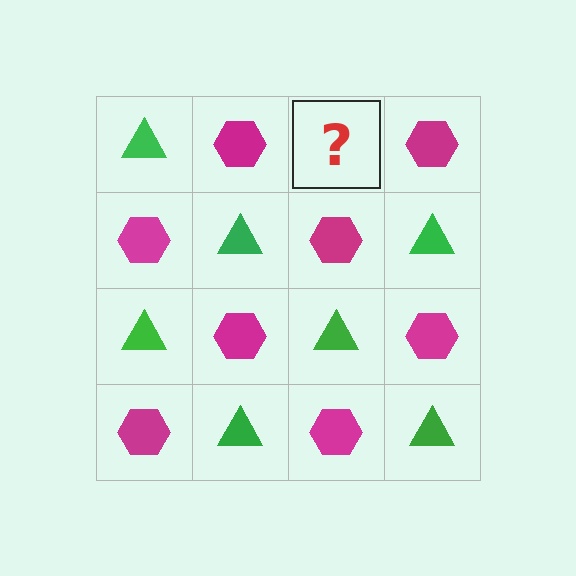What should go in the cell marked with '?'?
The missing cell should contain a green triangle.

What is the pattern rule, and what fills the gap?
The rule is that it alternates green triangle and magenta hexagon in a checkerboard pattern. The gap should be filled with a green triangle.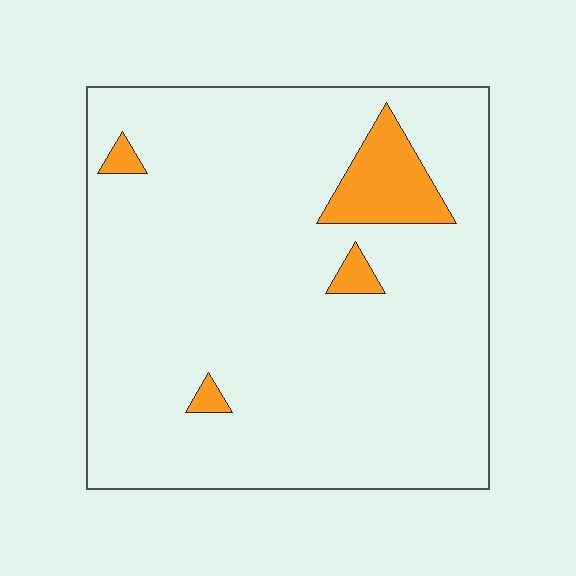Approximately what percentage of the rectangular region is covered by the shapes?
Approximately 10%.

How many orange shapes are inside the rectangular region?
4.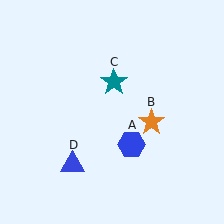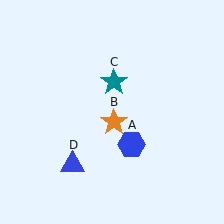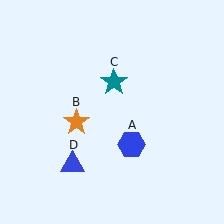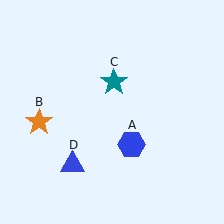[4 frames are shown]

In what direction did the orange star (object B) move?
The orange star (object B) moved left.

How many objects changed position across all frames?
1 object changed position: orange star (object B).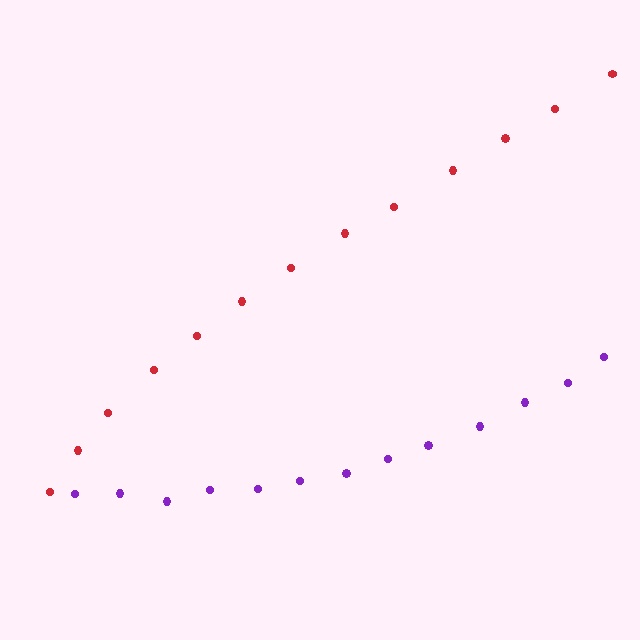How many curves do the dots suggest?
There are 2 distinct paths.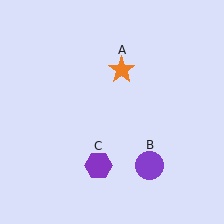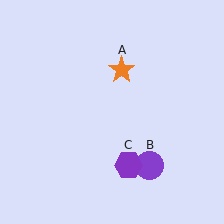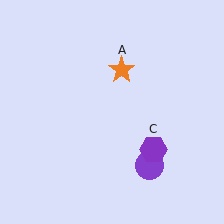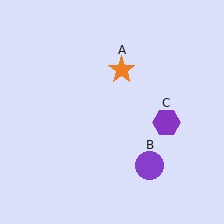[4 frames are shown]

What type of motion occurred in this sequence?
The purple hexagon (object C) rotated counterclockwise around the center of the scene.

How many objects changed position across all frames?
1 object changed position: purple hexagon (object C).